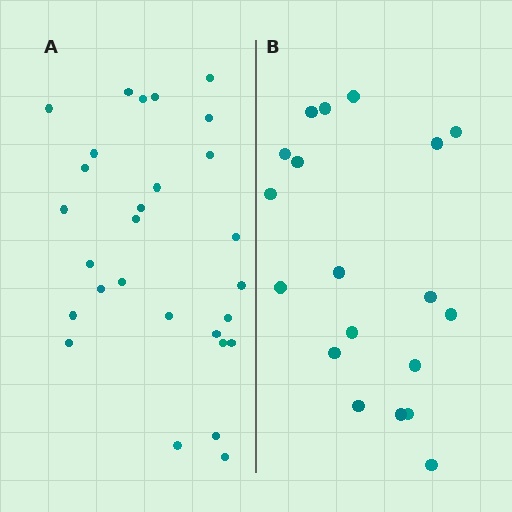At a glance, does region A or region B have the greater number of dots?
Region A (the left region) has more dots.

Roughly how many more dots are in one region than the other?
Region A has roughly 8 or so more dots than region B.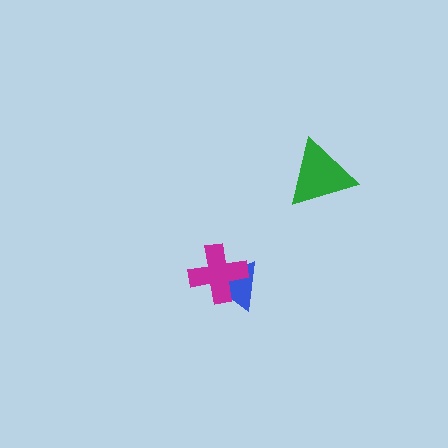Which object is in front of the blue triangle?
The magenta cross is in front of the blue triangle.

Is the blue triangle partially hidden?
Yes, it is partially covered by another shape.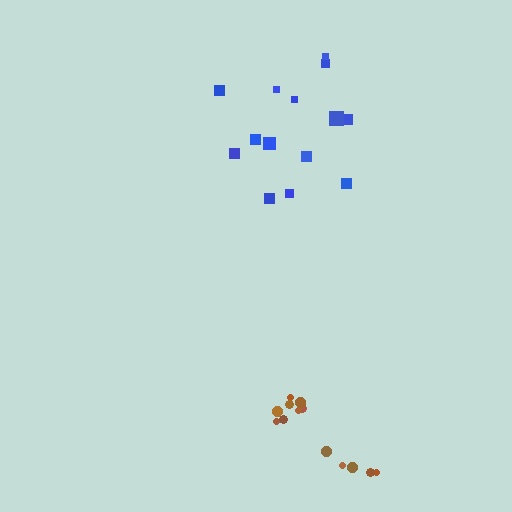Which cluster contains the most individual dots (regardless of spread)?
Blue (14).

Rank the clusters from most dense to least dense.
brown, blue.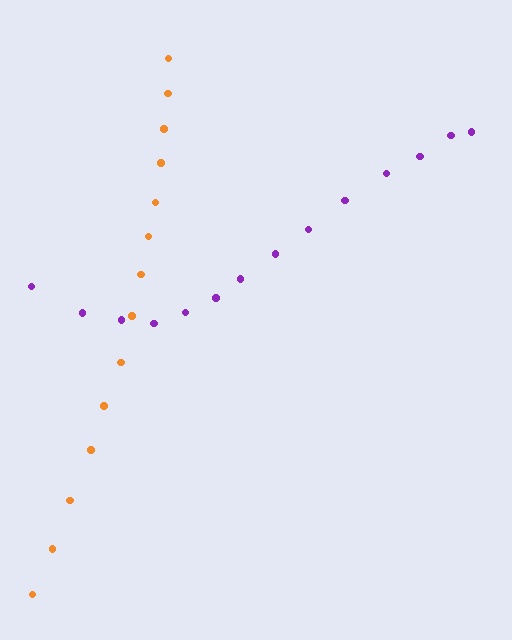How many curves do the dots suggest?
There are 2 distinct paths.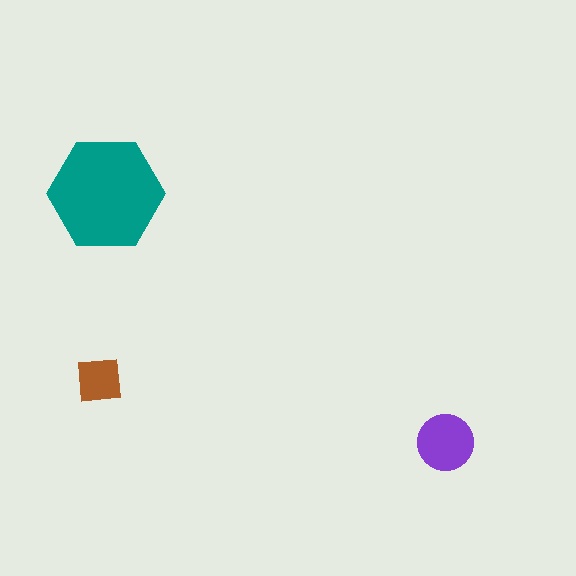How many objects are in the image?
There are 3 objects in the image.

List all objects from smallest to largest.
The brown square, the purple circle, the teal hexagon.